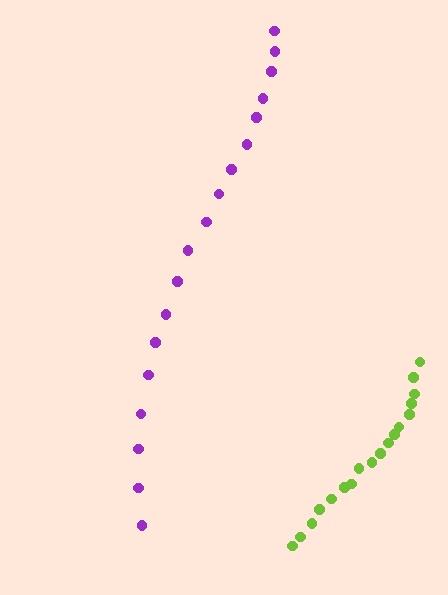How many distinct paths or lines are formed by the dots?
There are 2 distinct paths.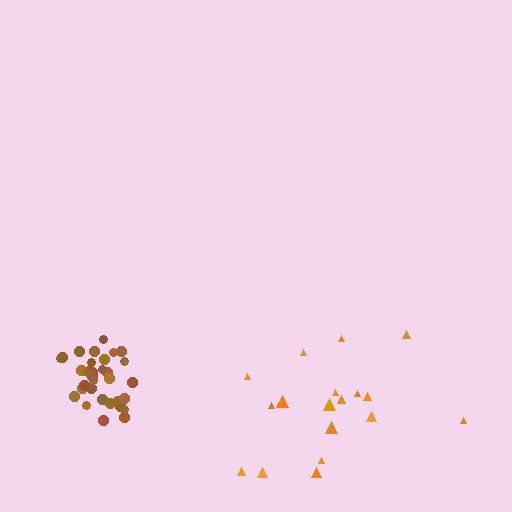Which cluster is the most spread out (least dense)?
Orange.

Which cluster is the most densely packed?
Brown.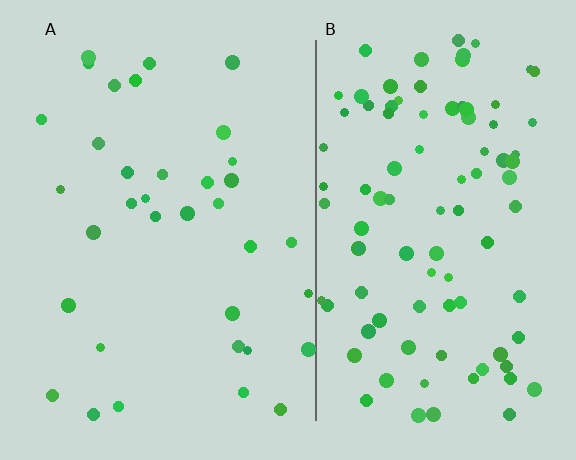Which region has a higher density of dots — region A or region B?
B (the right).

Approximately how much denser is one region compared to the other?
Approximately 2.7× — region B over region A.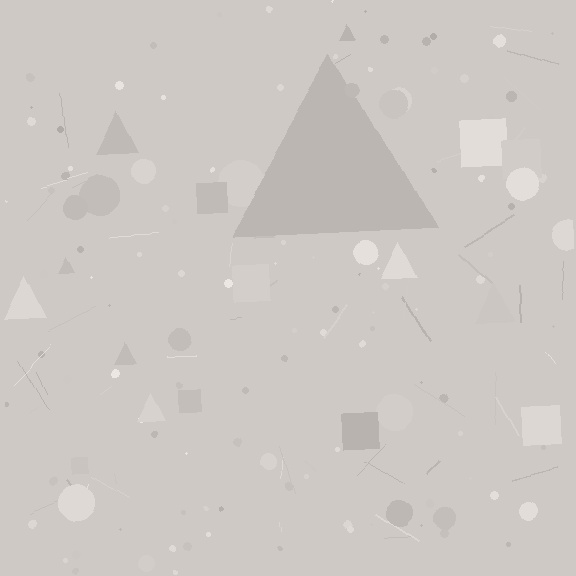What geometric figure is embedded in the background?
A triangle is embedded in the background.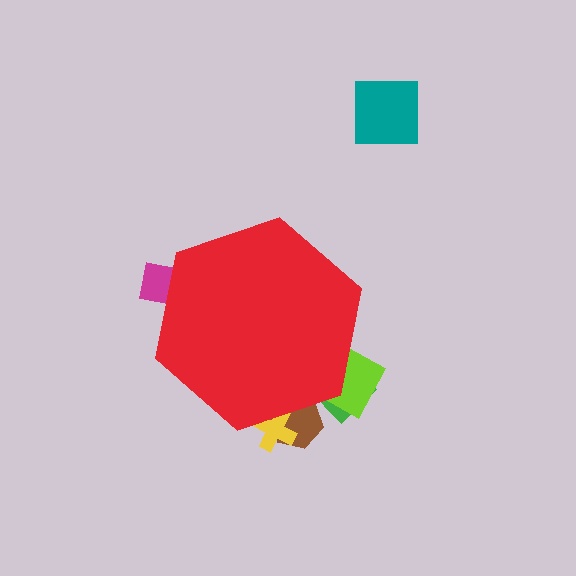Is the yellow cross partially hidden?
Yes, the yellow cross is partially hidden behind the red hexagon.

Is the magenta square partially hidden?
Yes, the magenta square is partially hidden behind the red hexagon.